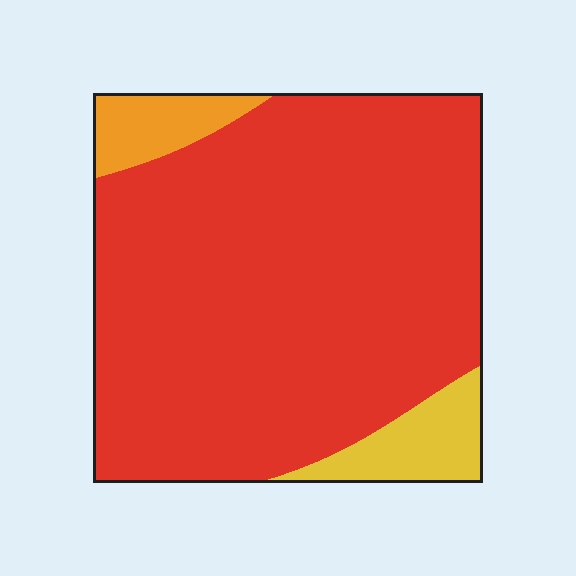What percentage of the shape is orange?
Orange covers around 5% of the shape.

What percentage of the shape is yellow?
Yellow takes up about one tenth (1/10) of the shape.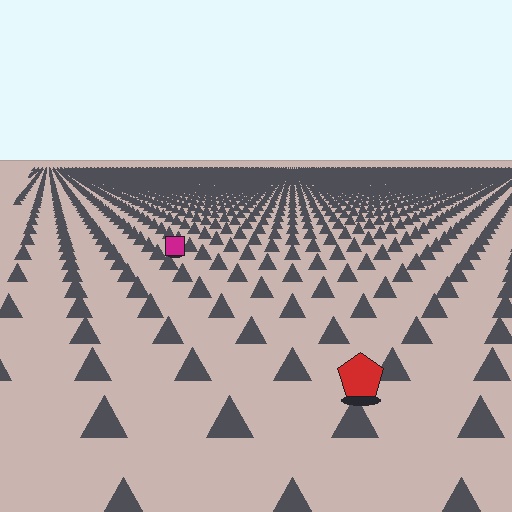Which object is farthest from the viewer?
The magenta square is farthest from the viewer. It appears smaller and the ground texture around it is denser.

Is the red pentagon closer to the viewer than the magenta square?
Yes. The red pentagon is closer — you can tell from the texture gradient: the ground texture is coarser near it.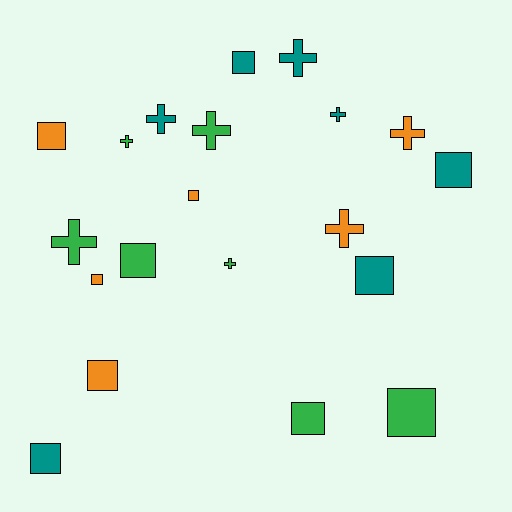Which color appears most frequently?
Teal, with 7 objects.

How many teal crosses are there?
There are 3 teal crosses.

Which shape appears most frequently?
Square, with 11 objects.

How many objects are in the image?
There are 20 objects.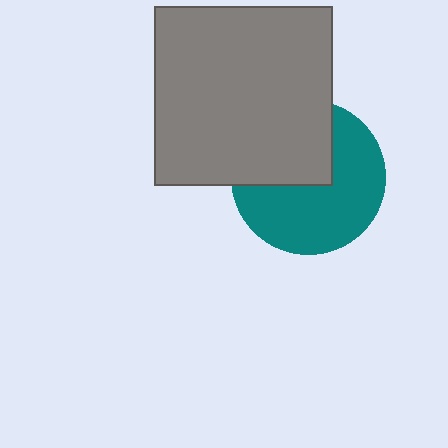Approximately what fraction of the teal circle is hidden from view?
Roughly 39% of the teal circle is hidden behind the gray square.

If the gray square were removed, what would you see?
You would see the complete teal circle.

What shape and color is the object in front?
The object in front is a gray square.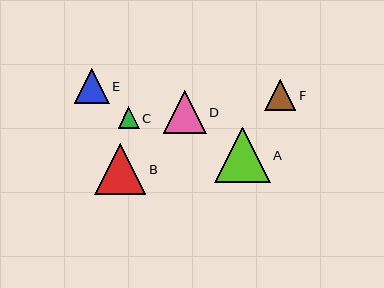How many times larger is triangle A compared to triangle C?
Triangle A is approximately 2.6 times the size of triangle C.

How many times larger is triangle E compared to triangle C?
Triangle E is approximately 1.6 times the size of triangle C.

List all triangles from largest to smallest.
From largest to smallest: A, B, D, E, F, C.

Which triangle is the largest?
Triangle A is the largest with a size of approximately 56 pixels.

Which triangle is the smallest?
Triangle C is the smallest with a size of approximately 21 pixels.